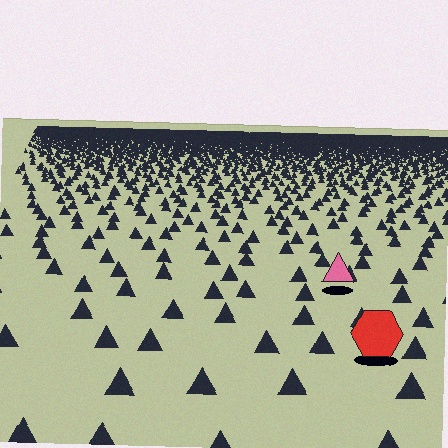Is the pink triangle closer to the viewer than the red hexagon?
No. The red hexagon is closer — you can tell from the texture gradient: the ground texture is coarser near it.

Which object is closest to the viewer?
The red hexagon is closest. The texture marks near it are larger and more spread out.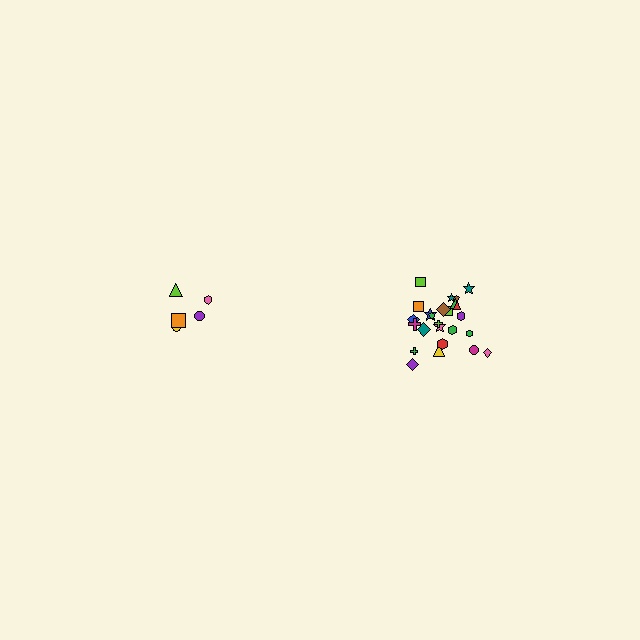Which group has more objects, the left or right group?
The right group.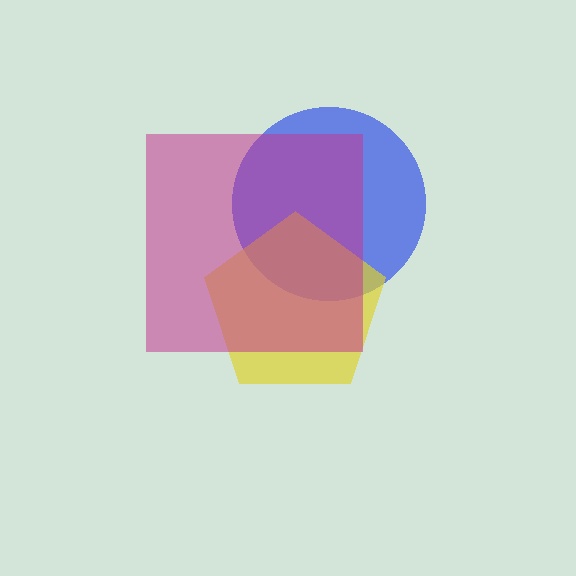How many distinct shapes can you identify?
There are 3 distinct shapes: a blue circle, a yellow pentagon, a magenta square.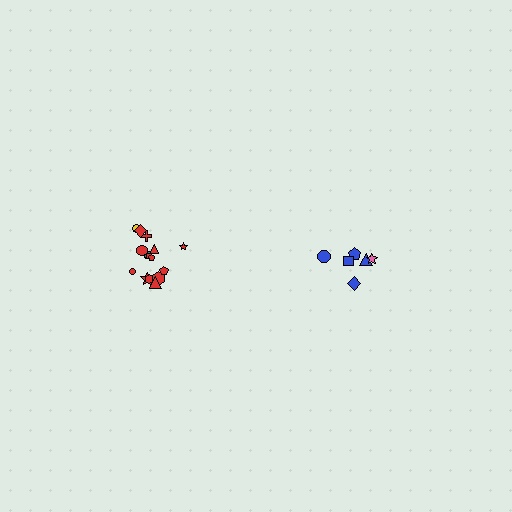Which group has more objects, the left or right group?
The left group.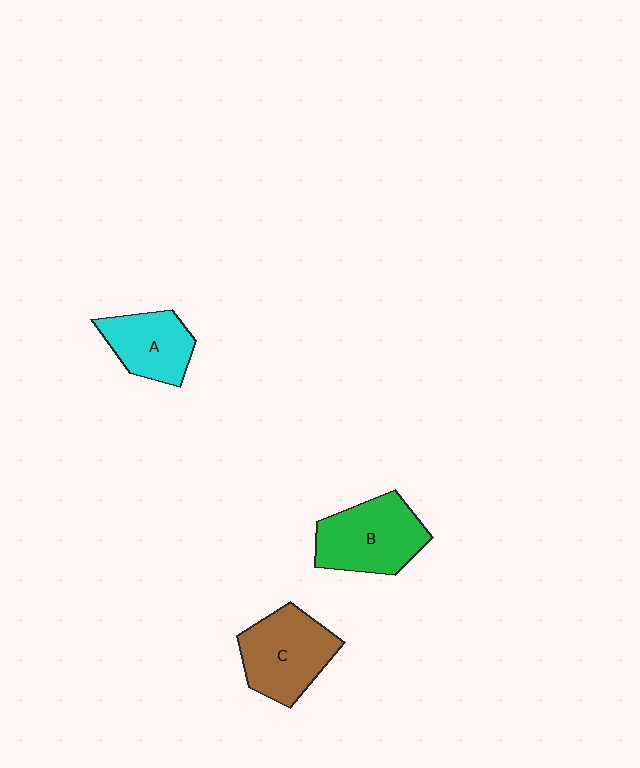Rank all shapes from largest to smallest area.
From largest to smallest: B (green), C (brown), A (cyan).